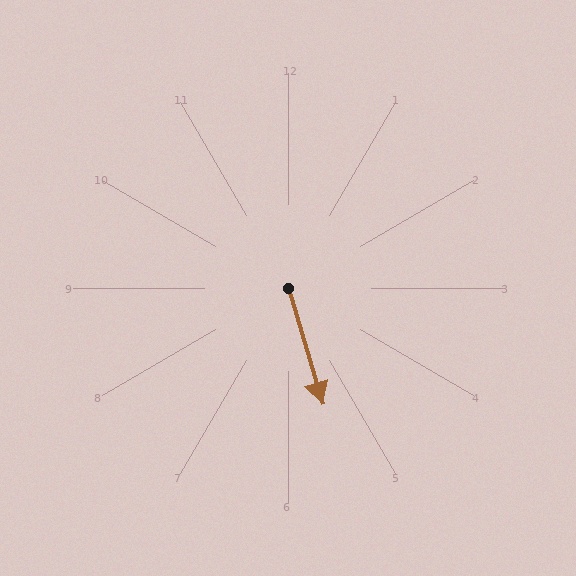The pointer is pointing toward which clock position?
Roughly 5 o'clock.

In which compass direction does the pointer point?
South.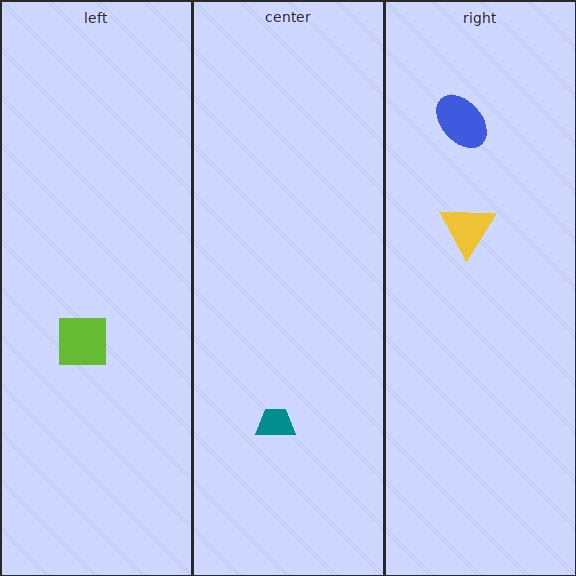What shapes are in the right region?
The blue ellipse, the yellow triangle.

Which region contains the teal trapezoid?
The center region.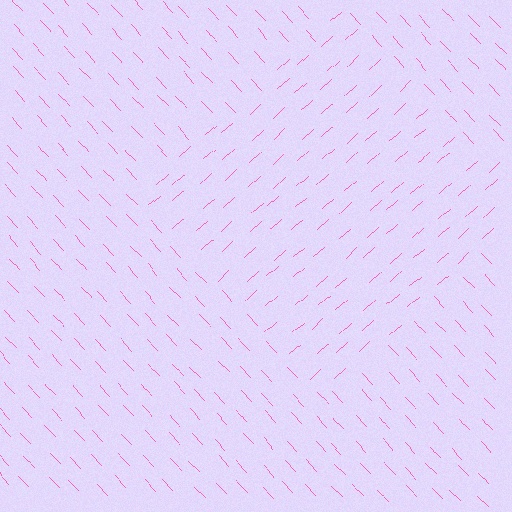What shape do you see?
I see a diamond.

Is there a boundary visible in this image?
Yes, there is a texture boundary formed by a change in line orientation.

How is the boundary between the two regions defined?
The boundary is defined purely by a change in line orientation (approximately 89 degrees difference). All lines are the same color and thickness.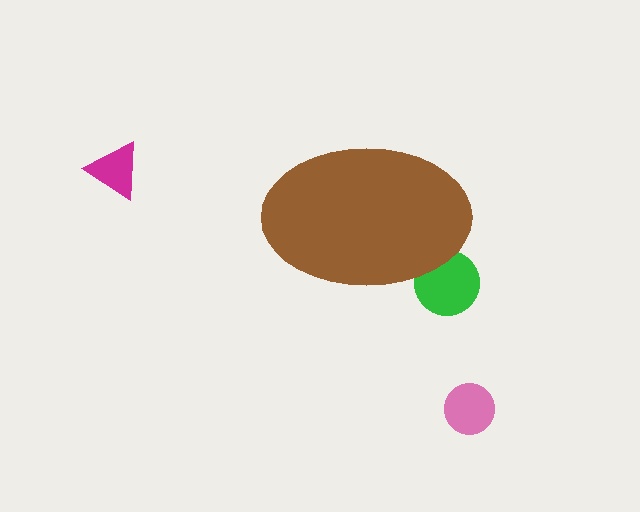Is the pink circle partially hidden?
No, the pink circle is fully visible.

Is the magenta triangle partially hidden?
No, the magenta triangle is fully visible.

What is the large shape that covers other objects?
A brown ellipse.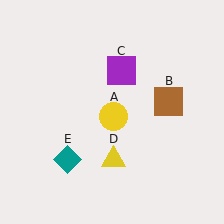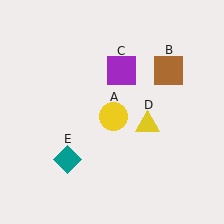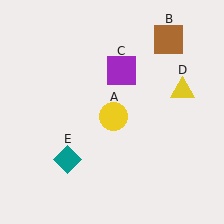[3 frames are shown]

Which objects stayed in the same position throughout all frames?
Yellow circle (object A) and purple square (object C) and teal diamond (object E) remained stationary.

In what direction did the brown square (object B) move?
The brown square (object B) moved up.